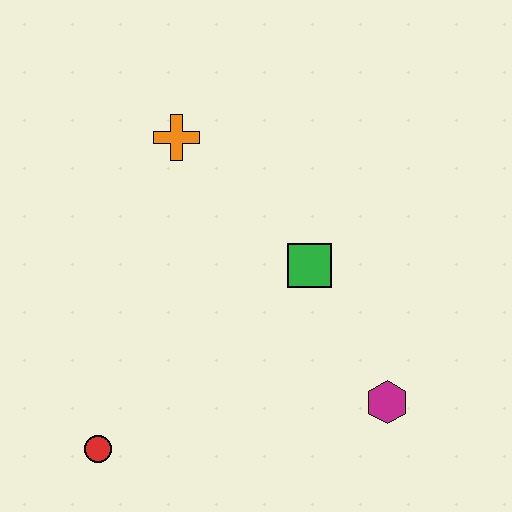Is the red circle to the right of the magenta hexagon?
No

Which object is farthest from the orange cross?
The magenta hexagon is farthest from the orange cross.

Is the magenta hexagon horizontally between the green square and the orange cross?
No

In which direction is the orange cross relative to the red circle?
The orange cross is above the red circle.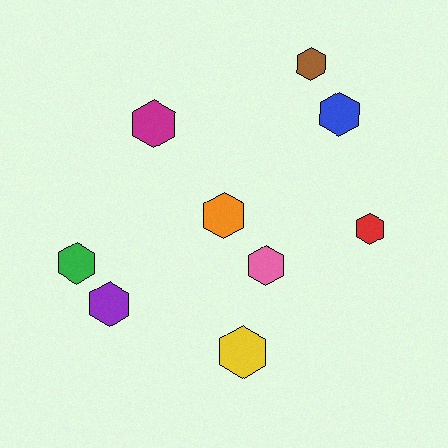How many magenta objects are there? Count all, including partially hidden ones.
There is 1 magenta object.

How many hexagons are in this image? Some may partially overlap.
There are 9 hexagons.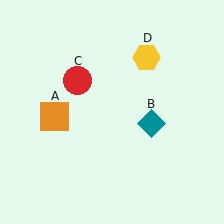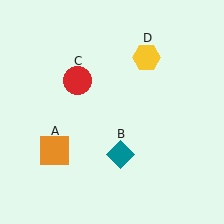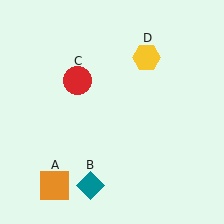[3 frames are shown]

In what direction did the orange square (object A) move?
The orange square (object A) moved down.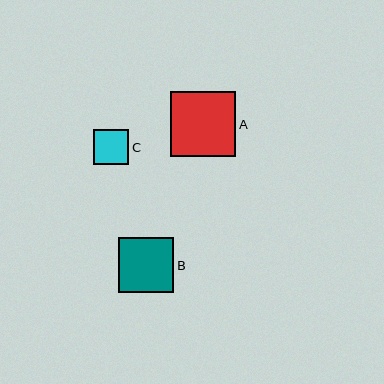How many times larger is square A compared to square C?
Square A is approximately 1.8 times the size of square C.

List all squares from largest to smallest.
From largest to smallest: A, B, C.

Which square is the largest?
Square A is the largest with a size of approximately 65 pixels.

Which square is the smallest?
Square C is the smallest with a size of approximately 35 pixels.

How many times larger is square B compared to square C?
Square B is approximately 1.6 times the size of square C.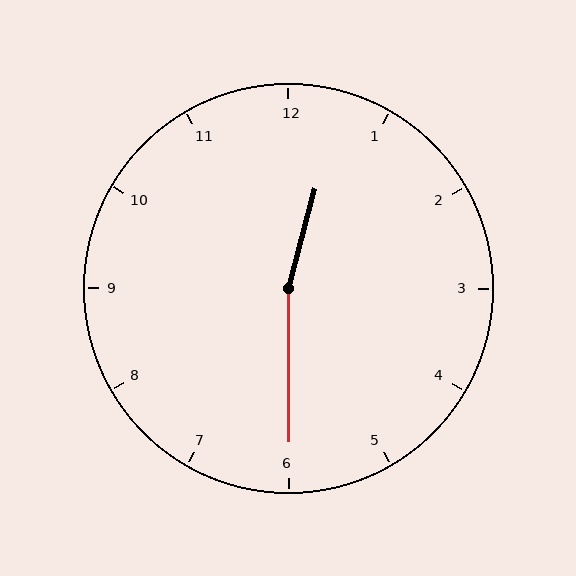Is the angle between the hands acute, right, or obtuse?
It is obtuse.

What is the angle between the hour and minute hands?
Approximately 165 degrees.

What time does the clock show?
12:30.